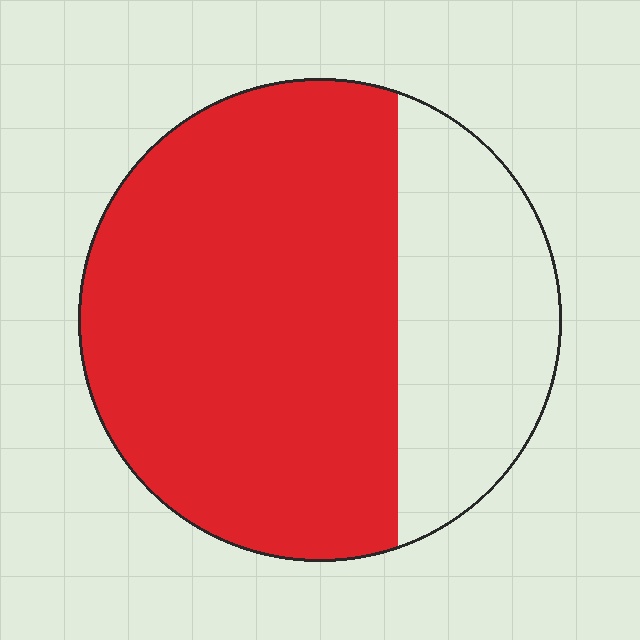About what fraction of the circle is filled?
About two thirds (2/3).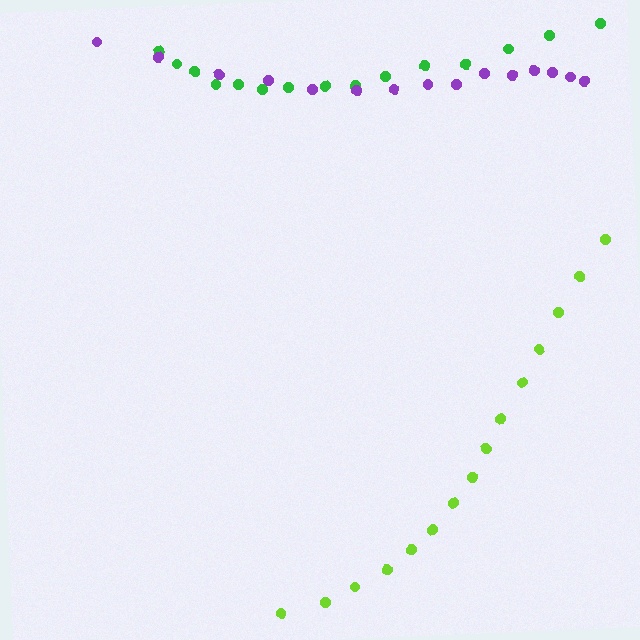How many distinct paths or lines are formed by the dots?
There are 3 distinct paths.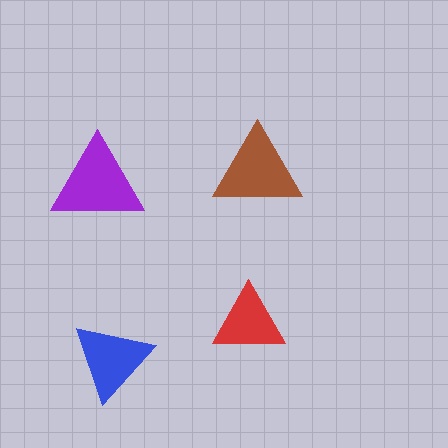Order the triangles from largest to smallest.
the purple one, the brown one, the blue one, the red one.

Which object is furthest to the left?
The purple triangle is leftmost.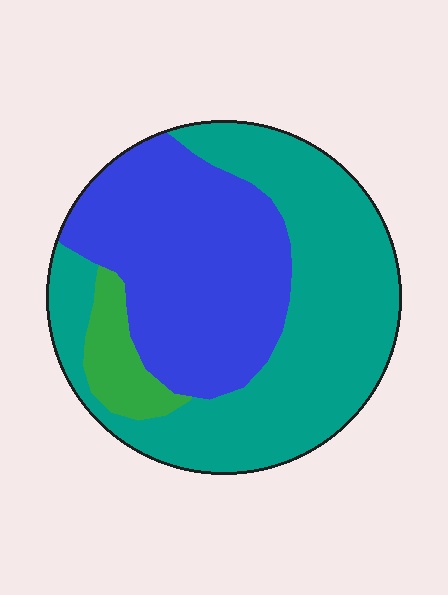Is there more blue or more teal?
Teal.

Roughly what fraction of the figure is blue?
Blue covers 40% of the figure.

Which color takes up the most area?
Teal, at roughly 50%.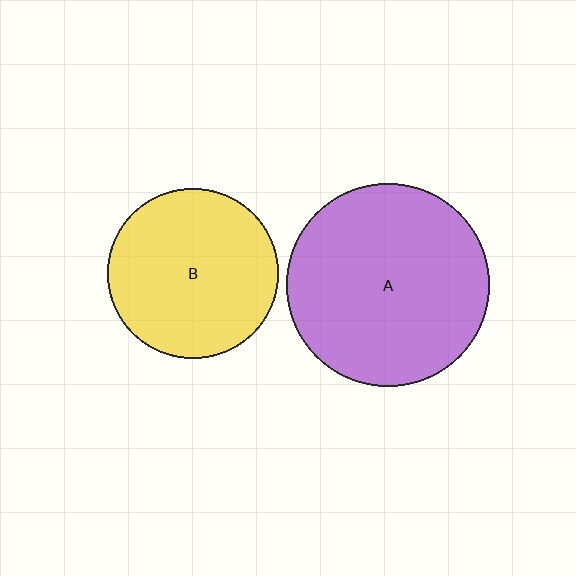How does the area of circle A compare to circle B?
Approximately 1.4 times.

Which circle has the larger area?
Circle A (purple).